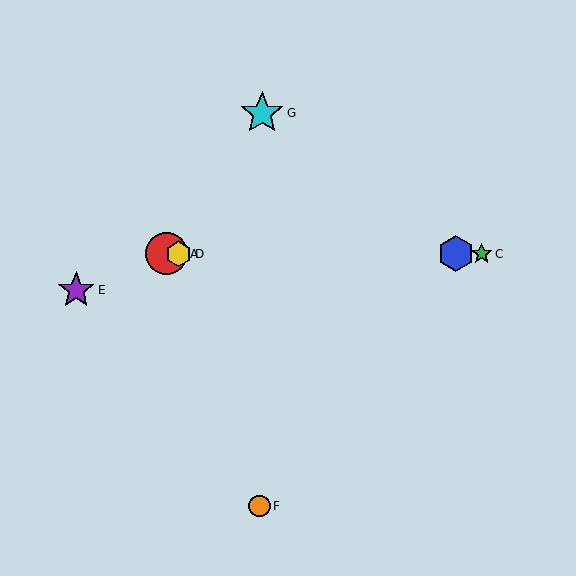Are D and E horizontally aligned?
No, D is at y≈254 and E is at y≈290.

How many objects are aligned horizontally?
4 objects (A, B, C, D) are aligned horizontally.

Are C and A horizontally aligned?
Yes, both are at y≈254.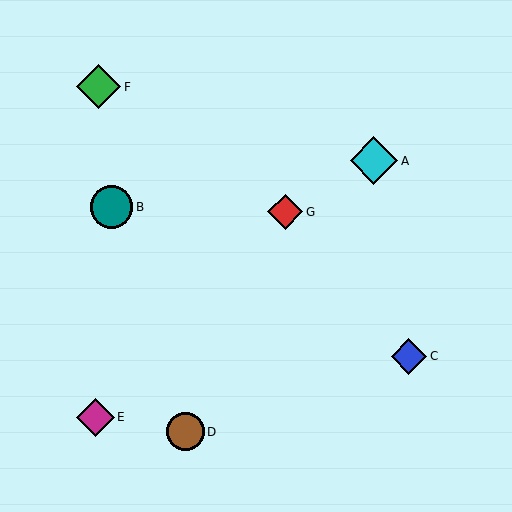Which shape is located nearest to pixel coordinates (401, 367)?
The blue diamond (labeled C) at (409, 356) is nearest to that location.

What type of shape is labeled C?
Shape C is a blue diamond.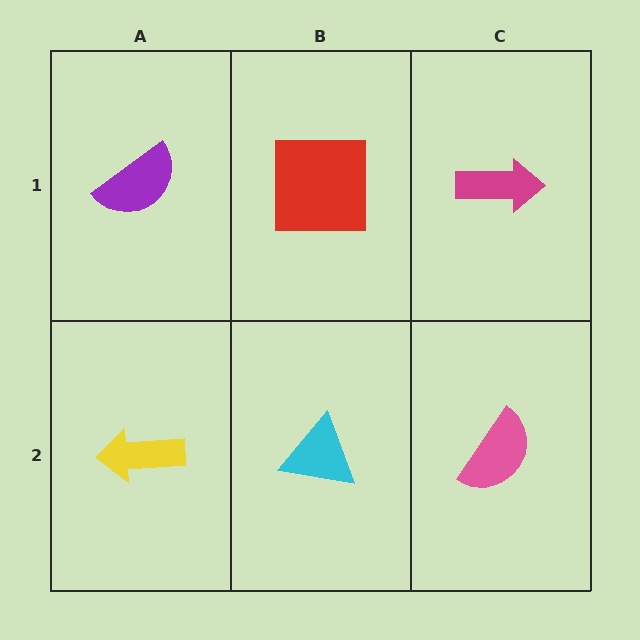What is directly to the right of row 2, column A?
A cyan triangle.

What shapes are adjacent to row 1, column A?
A yellow arrow (row 2, column A), a red square (row 1, column B).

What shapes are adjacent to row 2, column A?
A purple semicircle (row 1, column A), a cyan triangle (row 2, column B).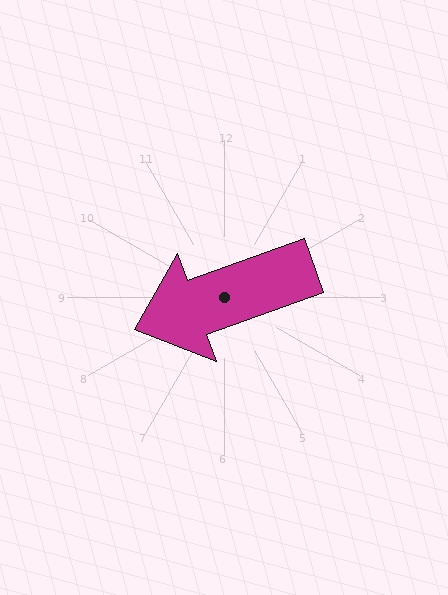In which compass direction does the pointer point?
West.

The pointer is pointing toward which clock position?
Roughly 8 o'clock.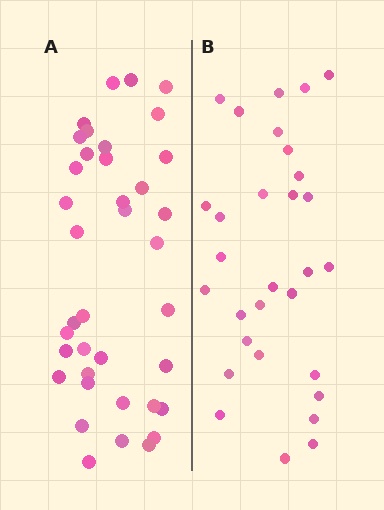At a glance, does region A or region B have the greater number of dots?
Region A (the left region) has more dots.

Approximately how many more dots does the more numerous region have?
Region A has roughly 8 or so more dots than region B.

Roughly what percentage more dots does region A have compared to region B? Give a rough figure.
About 25% more.